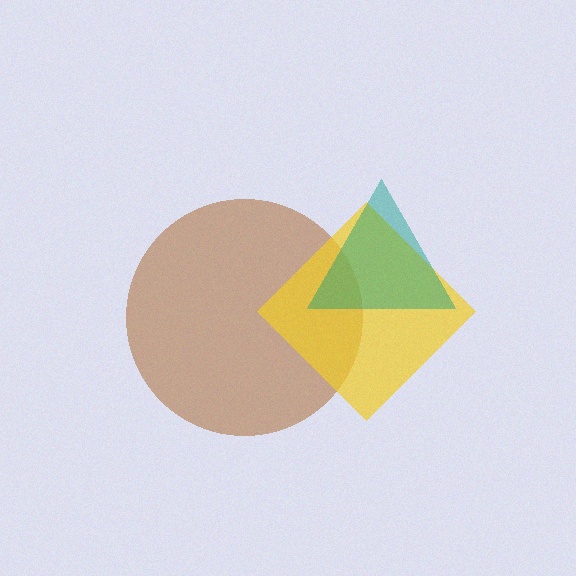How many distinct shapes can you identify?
There are 3 distinct shapes: a brown circle, a yellow diamond, a teal triangle.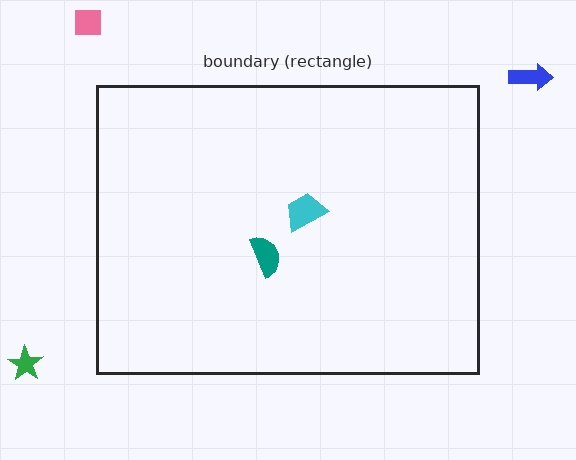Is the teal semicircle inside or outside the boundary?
Inside.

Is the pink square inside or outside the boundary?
Outside.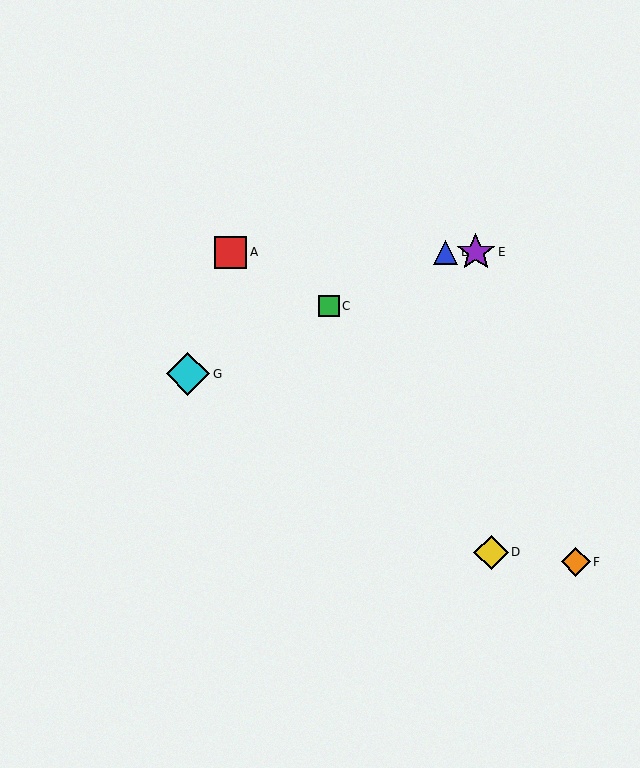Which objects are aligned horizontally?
Objects A, B, E are aligned horizontally.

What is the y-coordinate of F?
Object F is at y≈562.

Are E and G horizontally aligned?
No, E is at y≈252 and G is at y≈374.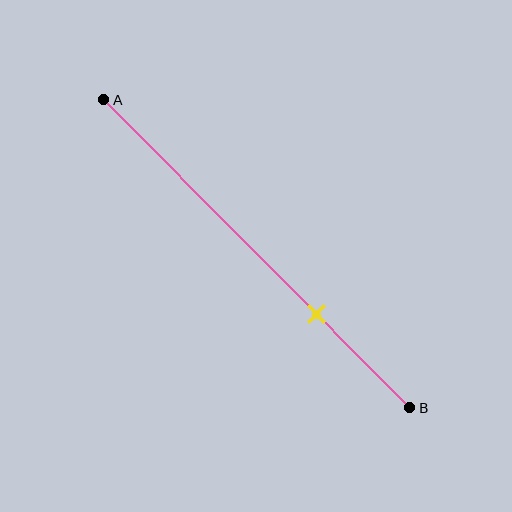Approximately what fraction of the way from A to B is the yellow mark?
The yellow mark is approximately 70% of the way from A to B.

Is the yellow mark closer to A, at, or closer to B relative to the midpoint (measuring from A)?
The yellow mark is closer to point B than the midpoint of segment AB.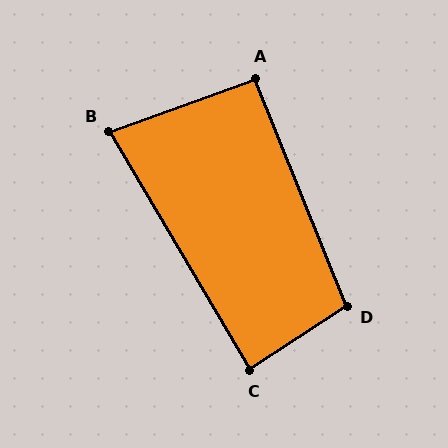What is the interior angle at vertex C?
Approximately 87 degrees (approximately right).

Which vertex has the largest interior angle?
D, at approximately 101 degrees.